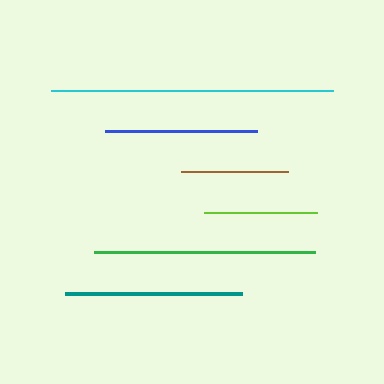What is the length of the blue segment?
The blue segment is approximately 152 pixels long.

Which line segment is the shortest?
The brown line is the shortest at approximately 107 pixels.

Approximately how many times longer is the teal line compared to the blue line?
The teal line is approximately 1.2 times the length of the blue line.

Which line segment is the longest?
The cyan line is the longest at approximately 282 pixels.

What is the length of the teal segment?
The teal segment is approximately 177 pixels long.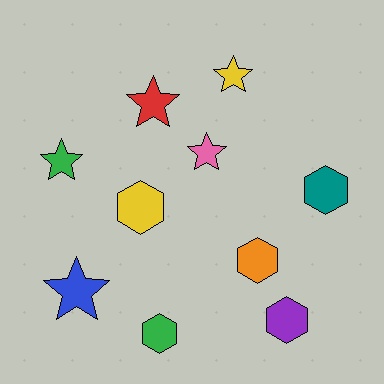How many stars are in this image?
There are 5 stars.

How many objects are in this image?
There are 10 objects.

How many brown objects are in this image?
There are no brown objects.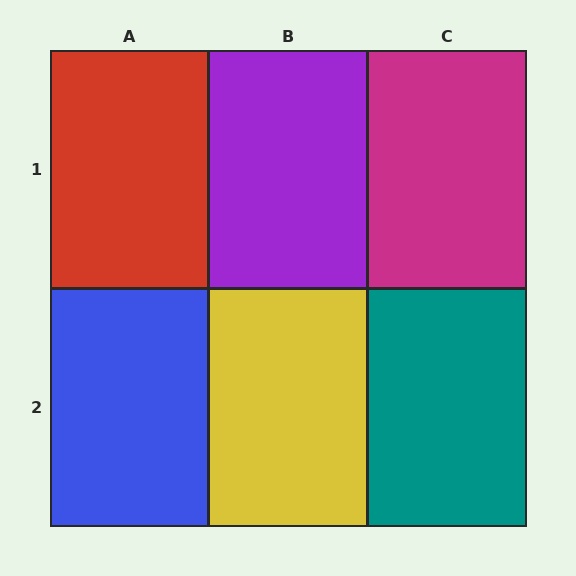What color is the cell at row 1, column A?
Red.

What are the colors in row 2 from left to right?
Blue, yellow, teal.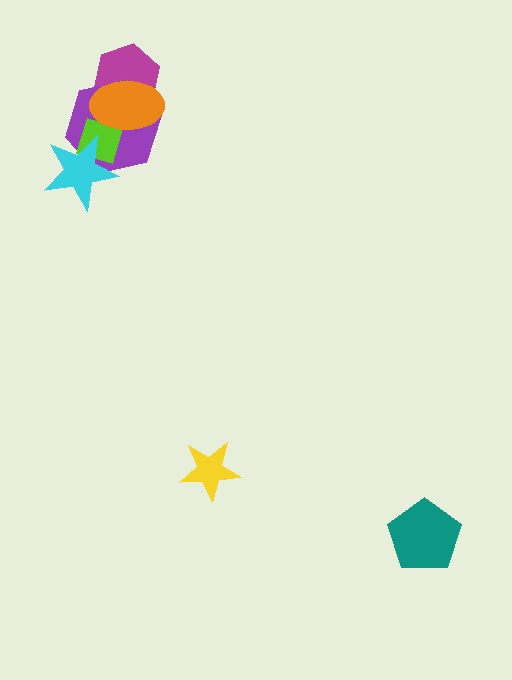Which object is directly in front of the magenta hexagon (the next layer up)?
The purple hexagon is directly in front of the magenta hexagon.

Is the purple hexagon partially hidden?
Yes, it is partially covered by another shape.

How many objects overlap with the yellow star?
0 objects overlap with the yellow star.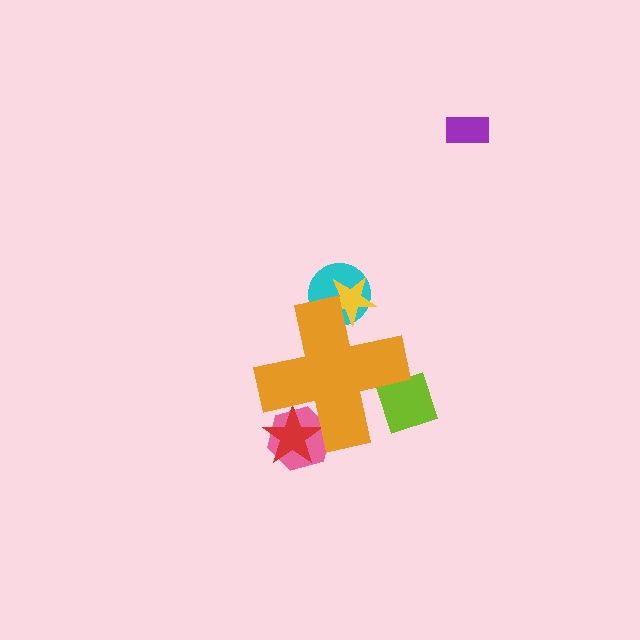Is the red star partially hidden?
Yes, the red star is partially hidden behind the orange cross.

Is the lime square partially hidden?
Yes, the lime square is partially hidden behind the orange cross.